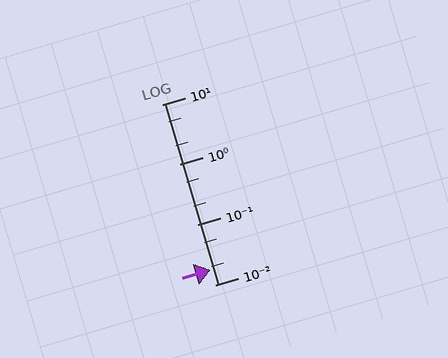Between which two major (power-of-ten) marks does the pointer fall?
The pointer is between 0.01 and 0.1.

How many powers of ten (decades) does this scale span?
The scale spans 3 decades, from 0.01 to 10.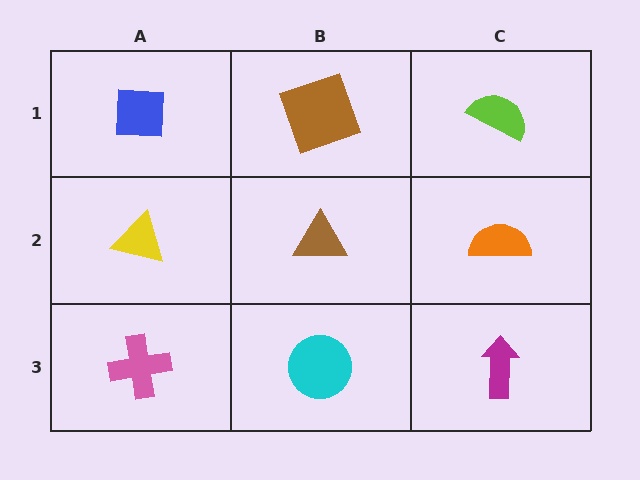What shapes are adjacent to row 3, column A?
A yellow triangle (row 2, column A), a cyan circle (row 3, column B).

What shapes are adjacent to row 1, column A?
A yellow triangle (row 2, column A), a brown square (row 1, column B).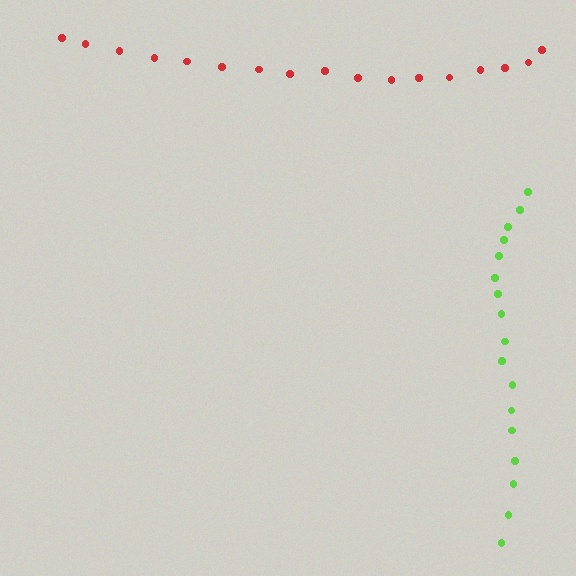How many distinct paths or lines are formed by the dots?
There are 2 distinct paths.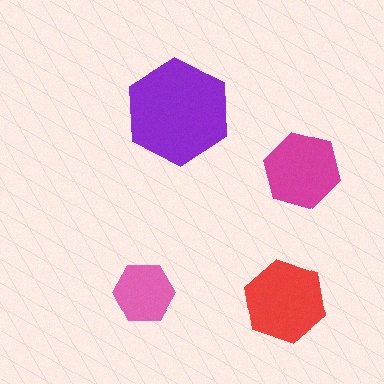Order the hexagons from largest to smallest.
the purple one, the red one, the magenta one, the pink one.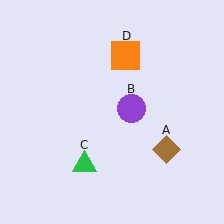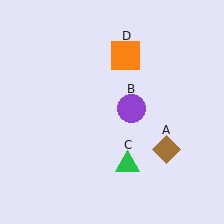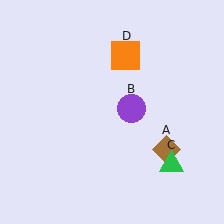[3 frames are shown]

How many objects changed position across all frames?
1 object changed position: green triangle (object C).